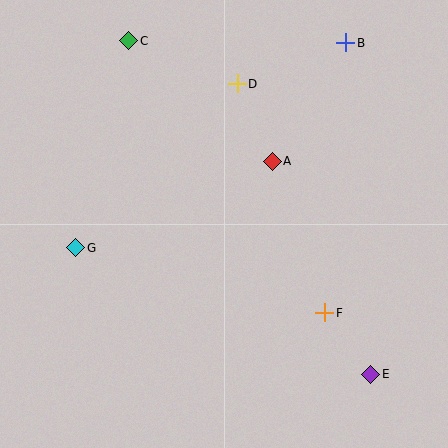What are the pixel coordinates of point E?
Point E is at (371, 374).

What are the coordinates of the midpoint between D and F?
The midpoint between D and F is at (281, 198).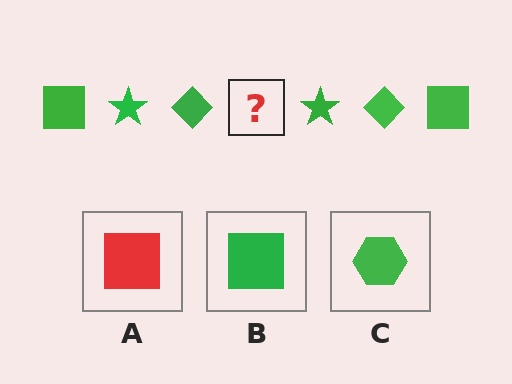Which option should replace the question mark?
Option B.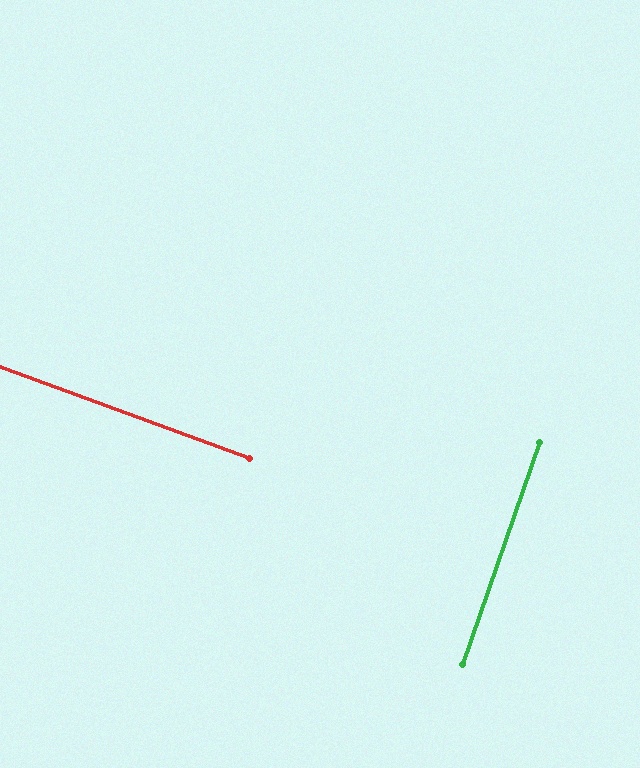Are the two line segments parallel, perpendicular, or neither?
Perpendicular — they meet at approximately 89°.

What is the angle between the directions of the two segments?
Approximately 89 degrees.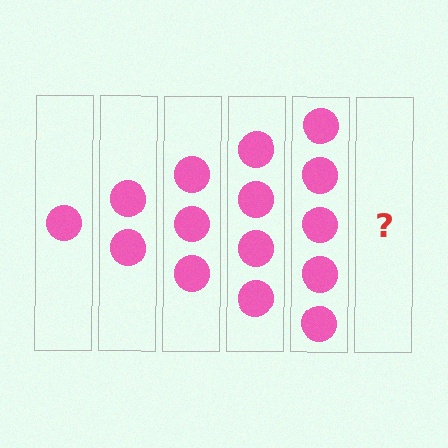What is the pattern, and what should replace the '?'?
The pattern is that each step adds one more circle. The '?' should be 6 circles.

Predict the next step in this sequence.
The next step is 6 circles.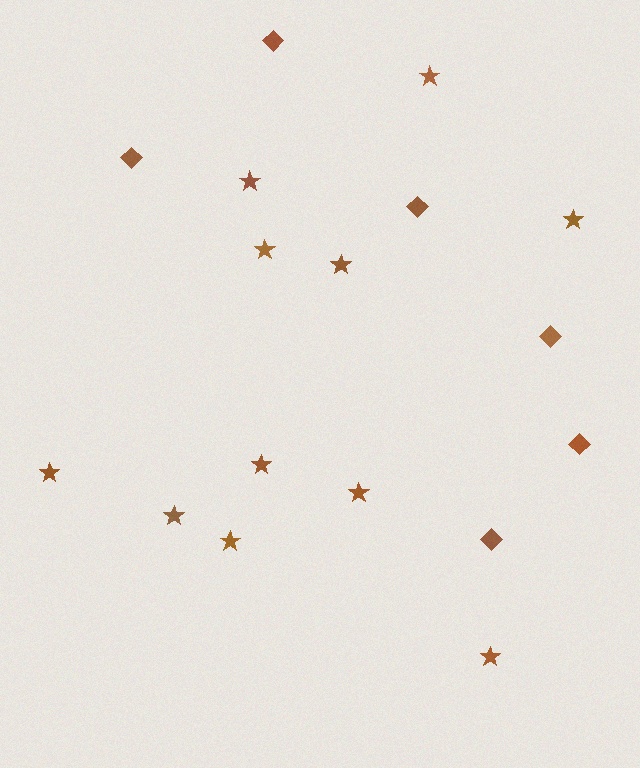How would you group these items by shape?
There are 2 groups: one group of stars (11) and one group of diamonds (6).